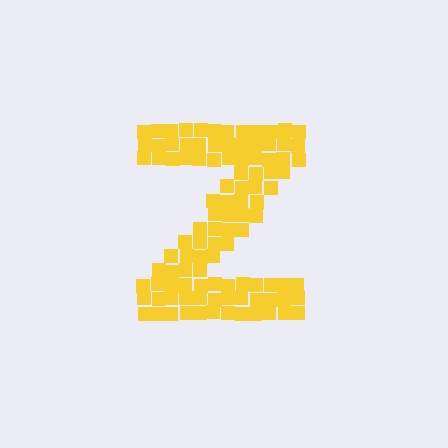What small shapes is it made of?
It is made of small squares.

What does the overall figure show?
The overall figure shows the letter Z.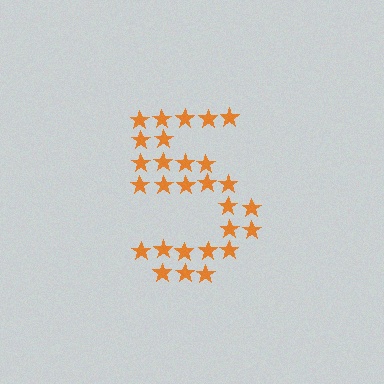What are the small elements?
The small elements are stars.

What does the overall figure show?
The overall figure shows the digit 5.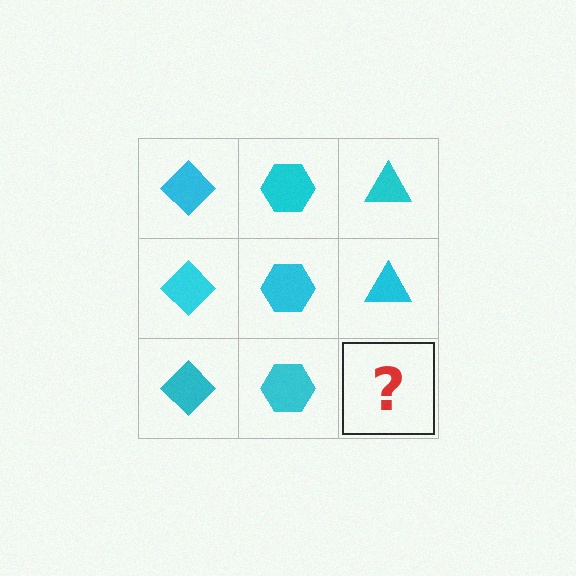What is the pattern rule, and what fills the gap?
The rule is that each column has a consistent shape. The gap should be filled with a cyan triangle.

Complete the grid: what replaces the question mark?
The question mark should be replaced with a cyan triangle.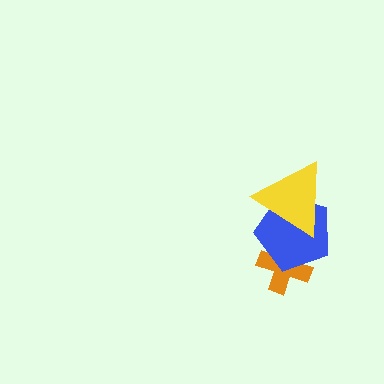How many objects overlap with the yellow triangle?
1 object overlaps with the yellow triangle.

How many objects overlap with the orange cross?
1 object overlaps with the orange cross.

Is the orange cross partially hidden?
Yes, it is partially covered by another shape.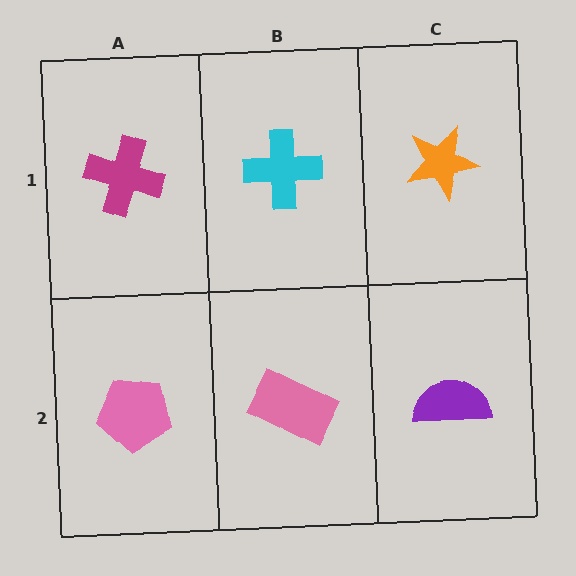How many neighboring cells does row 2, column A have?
2.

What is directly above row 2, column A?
A magenta cross.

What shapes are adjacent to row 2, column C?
An orange star (row 1, column C), a pink rectangle (row 2, column B).